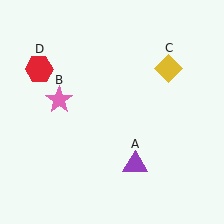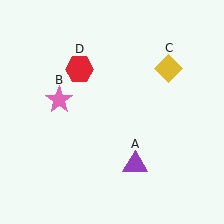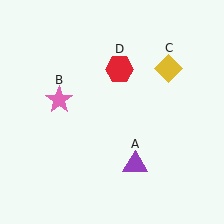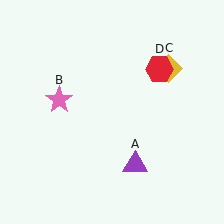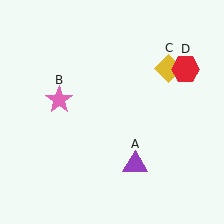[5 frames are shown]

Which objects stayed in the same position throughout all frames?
Purple triangle (object A) and pink star (object B) and yellow diamond (object C) remained stationary.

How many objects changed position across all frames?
1 object changed position: red hexagon (object D).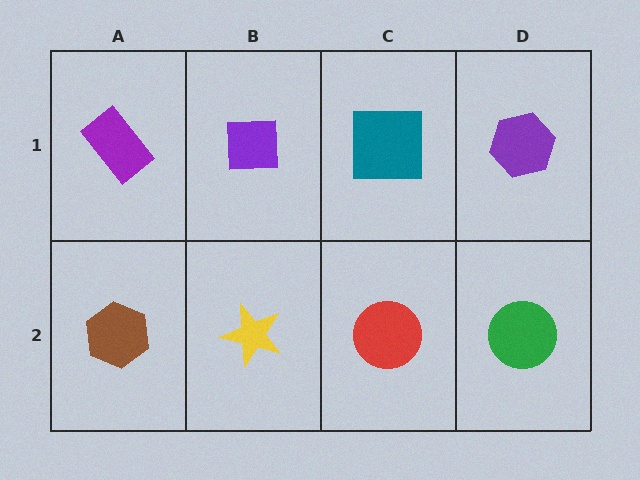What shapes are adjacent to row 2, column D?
A purple hexagon (row 1, column D), a red circle (row 2, column C).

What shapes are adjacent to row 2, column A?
A purple rectangle (row 1, column A), a yellow star (row 2, column B).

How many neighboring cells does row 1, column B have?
3.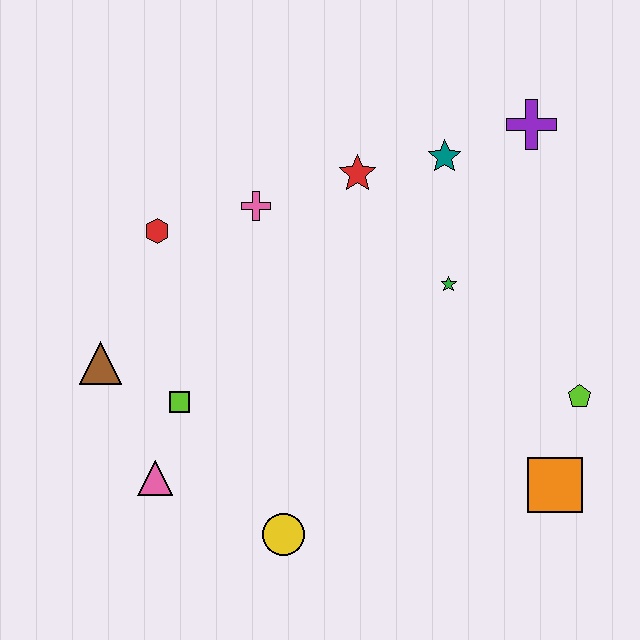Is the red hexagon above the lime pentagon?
Yes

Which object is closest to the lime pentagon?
The orange square is closest to the lime pentagon.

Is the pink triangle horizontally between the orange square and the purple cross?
No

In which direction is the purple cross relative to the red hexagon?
The purple cross is to the right of the red hexagon.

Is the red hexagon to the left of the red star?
Yes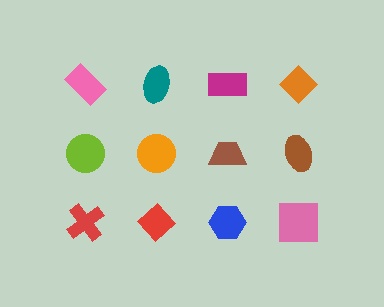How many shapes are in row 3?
4 shapes.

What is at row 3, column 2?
A red diamond.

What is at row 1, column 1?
A pink rectangle.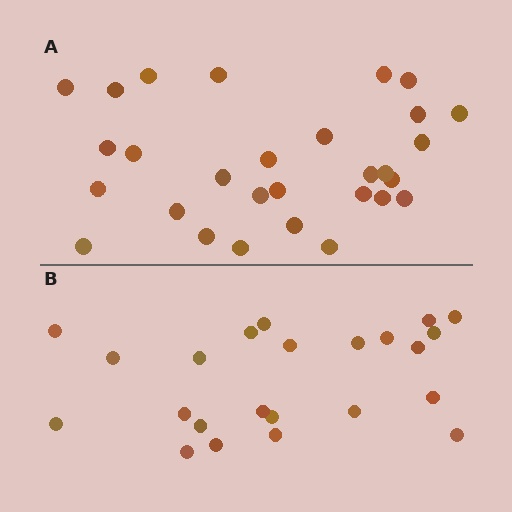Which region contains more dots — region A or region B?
Region A (the top region) has more dots.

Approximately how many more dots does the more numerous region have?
Region A has about 6 more dots than region B.